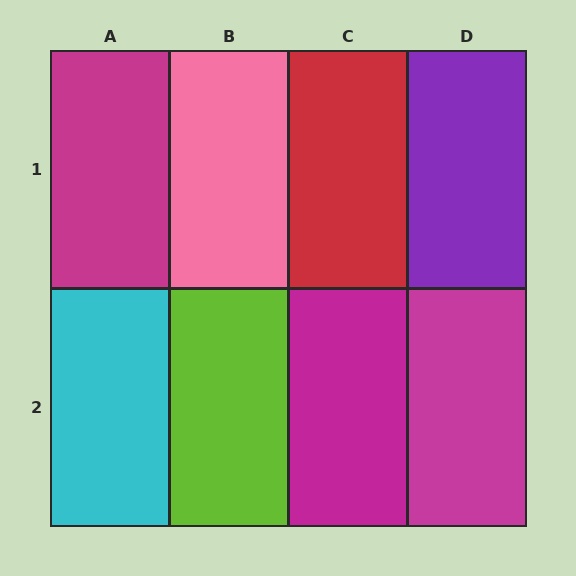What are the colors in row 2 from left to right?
Cyan, lime, magenta, magenta.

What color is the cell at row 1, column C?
Red.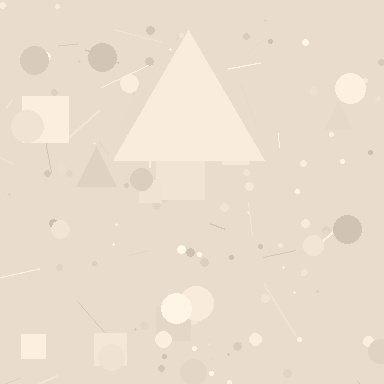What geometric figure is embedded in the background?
A triangle is embedded in the background.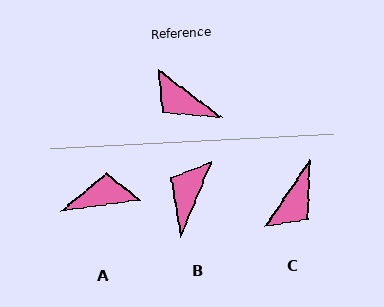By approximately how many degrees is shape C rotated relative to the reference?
Approximately 93 degrees counter-clockwise.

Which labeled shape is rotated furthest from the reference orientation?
A, about 135 degrees away.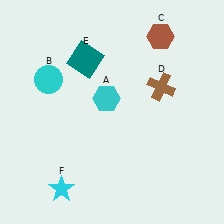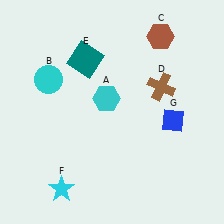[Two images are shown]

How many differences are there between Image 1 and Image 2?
There is 1 difference between the two images.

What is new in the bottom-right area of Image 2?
A blue diamond (G) was added in the bottom-right area of Image 2.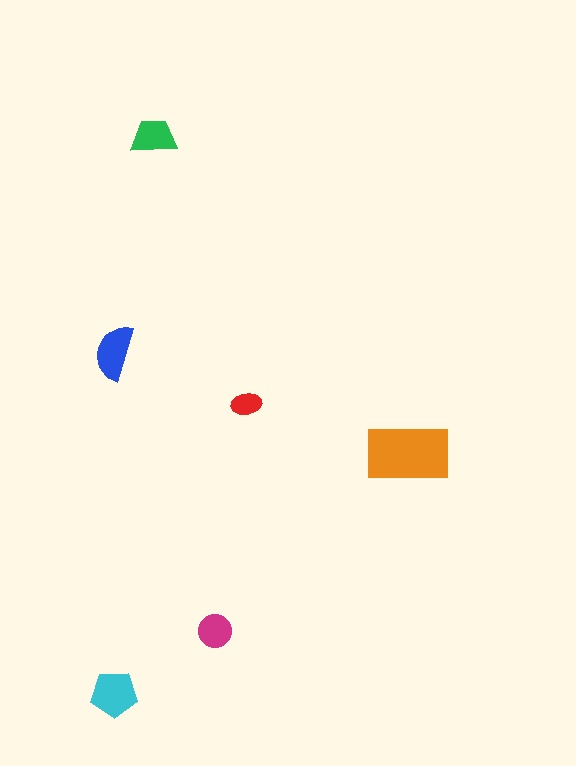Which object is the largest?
The orange rectangle.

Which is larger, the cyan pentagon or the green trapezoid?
The cyan pentagon.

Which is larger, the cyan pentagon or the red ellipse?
The cyan pentagon.